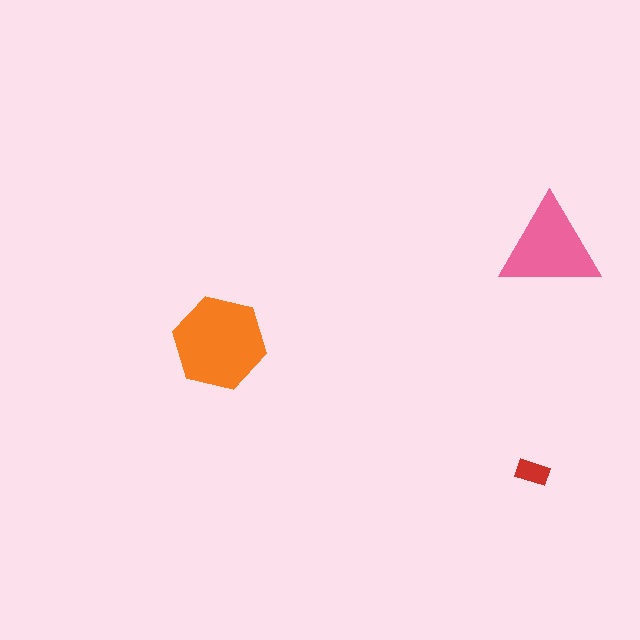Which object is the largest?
The orange hexagon.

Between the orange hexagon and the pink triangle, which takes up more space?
The orange hexagon.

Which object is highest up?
The pink triangle is topmost.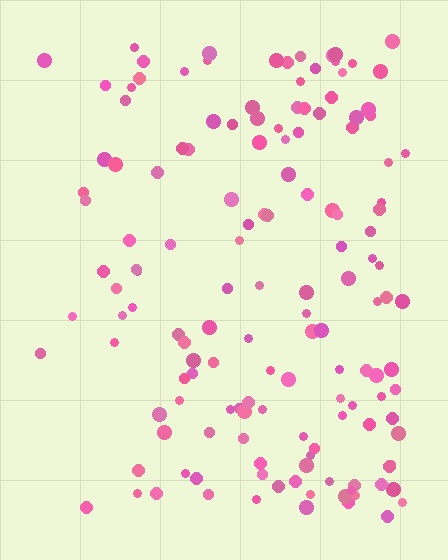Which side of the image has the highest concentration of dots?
The right.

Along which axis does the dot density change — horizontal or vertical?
Horizontal.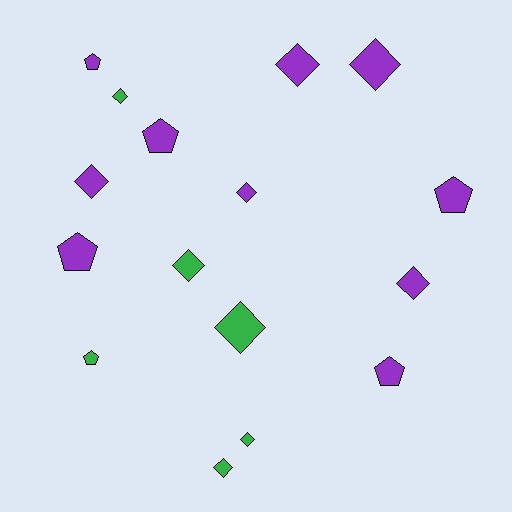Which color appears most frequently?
Purple, with 10 objects.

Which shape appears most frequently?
Diamond, with 10 objects.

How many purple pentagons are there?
There are 5 purple pentagons.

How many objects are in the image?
There are 16 objects.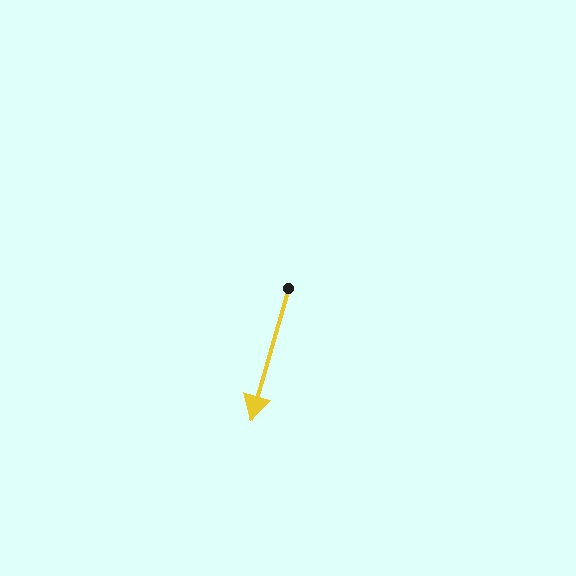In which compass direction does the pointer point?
South.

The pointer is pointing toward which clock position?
Roughly 7 o'clock.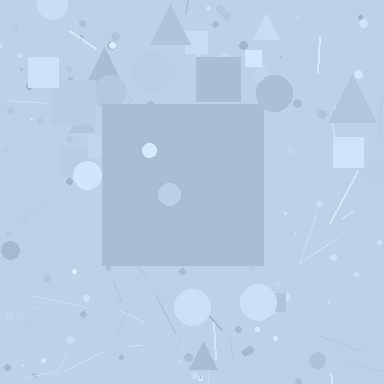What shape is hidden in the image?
A square is hidden in the image.